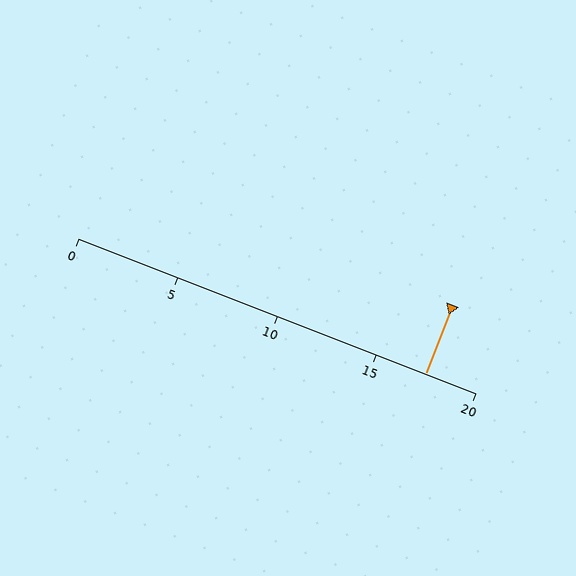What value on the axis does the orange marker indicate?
The marker indicates approximately 17.5.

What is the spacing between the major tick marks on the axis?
The major ticks are spaced 5 apart.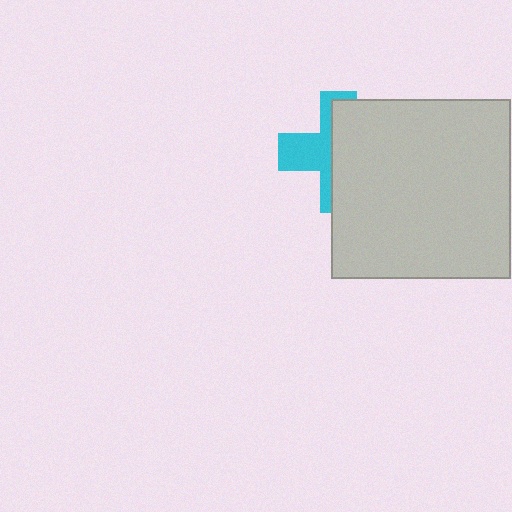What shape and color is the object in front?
The object in front is a light gray square.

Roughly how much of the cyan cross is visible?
A small part of it is visible (roughly 42%).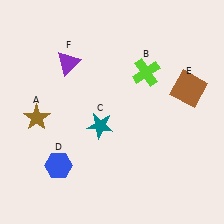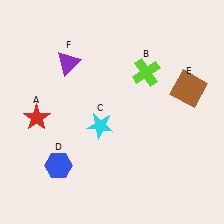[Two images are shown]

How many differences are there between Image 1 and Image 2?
There are 2 differences between the two images.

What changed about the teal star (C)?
In Image 1, C is teal. In Image 2, it changed to cyan.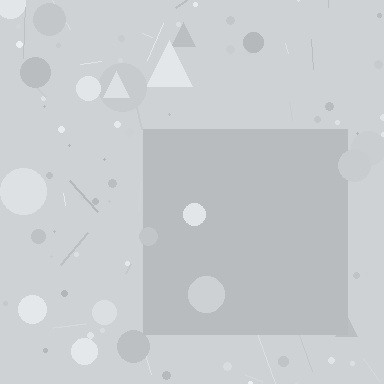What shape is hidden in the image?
A square is hidden in the image.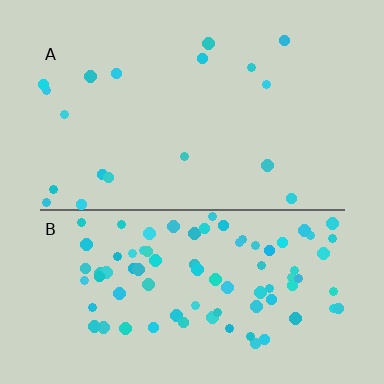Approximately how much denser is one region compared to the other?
Approximately 4.5× — region B over region A.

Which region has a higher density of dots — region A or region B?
B (the bottom).